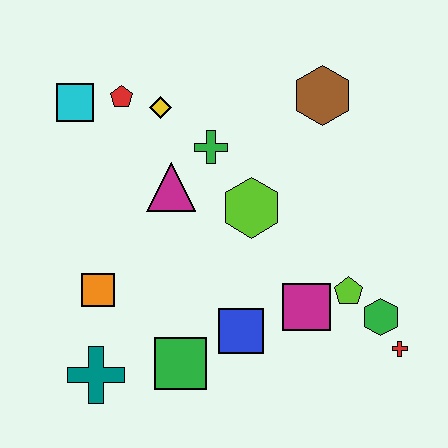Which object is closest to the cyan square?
The red pentagon is closest to the cyan square.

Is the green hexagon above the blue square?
Yes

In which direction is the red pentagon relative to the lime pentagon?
The red pentagon is to the left of the lime pentagon.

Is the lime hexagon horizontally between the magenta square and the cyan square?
Yes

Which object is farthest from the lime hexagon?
The teal cross is farthest from the lime hexagon.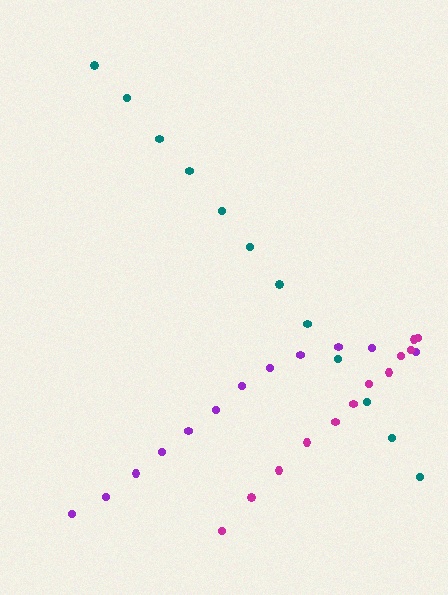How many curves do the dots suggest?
There are 3 distinct paths.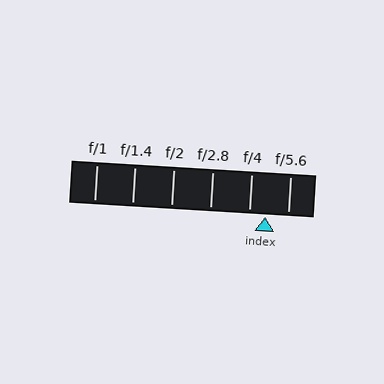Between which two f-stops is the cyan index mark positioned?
The index mark is between f/4 and f/5.6.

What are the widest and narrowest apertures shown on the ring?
The widest aperture shown is f/1 and the narrowest is f/5.6.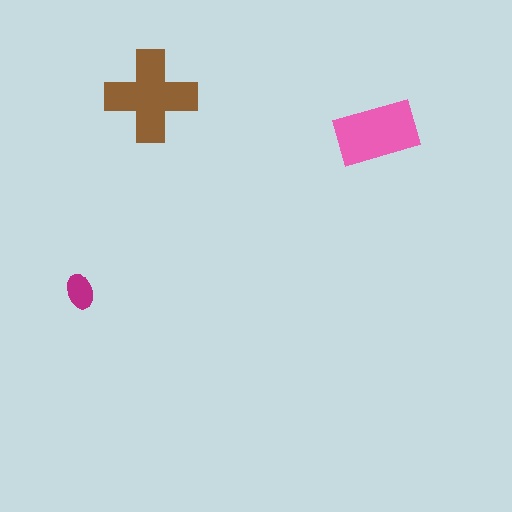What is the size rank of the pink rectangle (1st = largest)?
2nd.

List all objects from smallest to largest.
The magenta ellipse, the pink rectangle, the brown cross.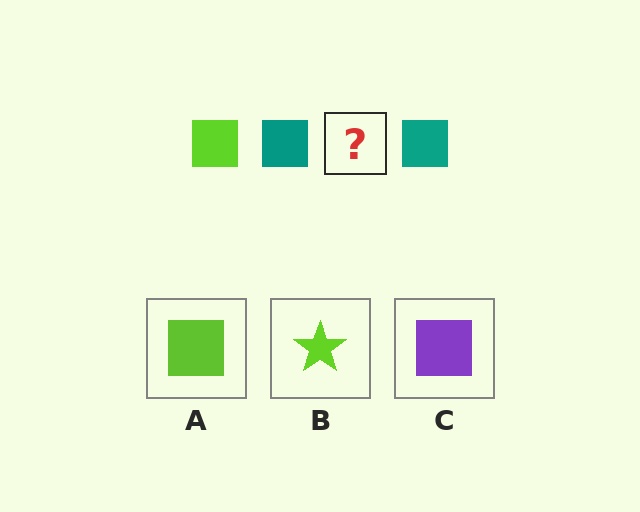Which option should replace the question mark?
Option A.